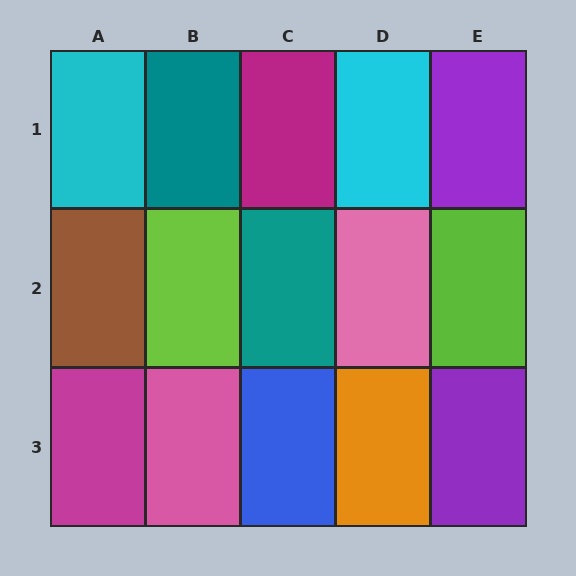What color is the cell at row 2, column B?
Lime.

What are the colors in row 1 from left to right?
Cyan, teal, magenta, cyan, purple.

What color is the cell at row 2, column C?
Teal.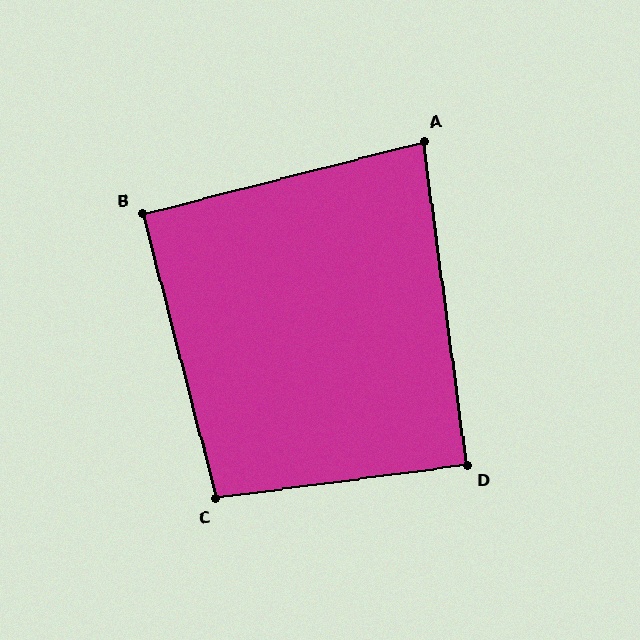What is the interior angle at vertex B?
Approximately 90 degrees (approximately right).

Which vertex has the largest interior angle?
C, at approximately 97 degrees.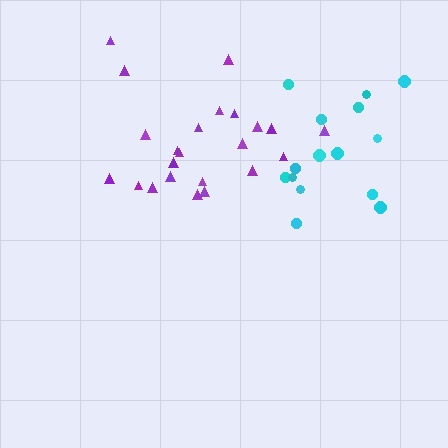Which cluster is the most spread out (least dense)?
Cyan.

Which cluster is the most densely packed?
Purple.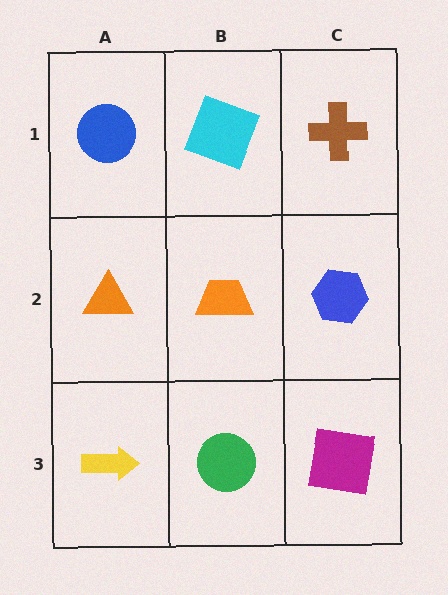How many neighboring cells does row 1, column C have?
2.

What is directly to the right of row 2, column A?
An orange trapezoid.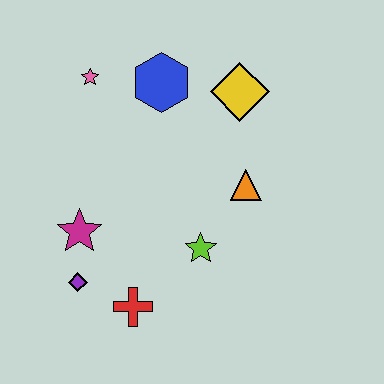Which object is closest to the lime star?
The orange triangle is closest to the lime star.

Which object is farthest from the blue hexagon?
The red cross is farthest from the blue hexagon.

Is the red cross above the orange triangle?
No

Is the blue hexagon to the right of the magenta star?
Yes